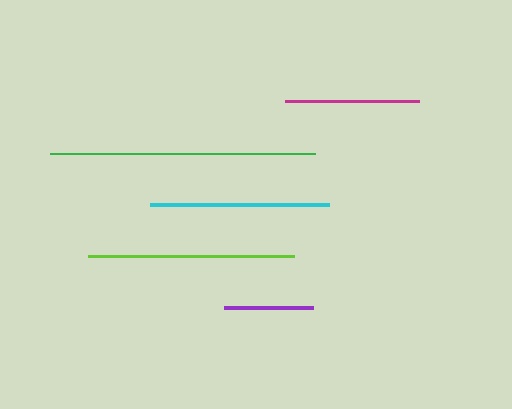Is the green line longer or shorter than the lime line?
The green line is longer than the lime line.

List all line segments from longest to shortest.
From longest to shortest: green, lime, cyan, magenta, purple.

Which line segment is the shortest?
The purple line is the shortest at approximately 89 pixels.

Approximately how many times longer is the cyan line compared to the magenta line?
The cyan line is approximately 1.3 times the length of the magenta line.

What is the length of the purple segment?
The purple segment is approximately 89 pixels long.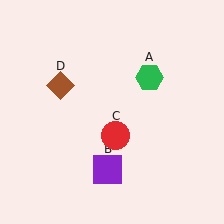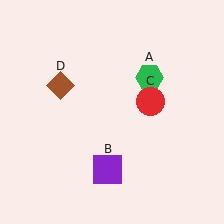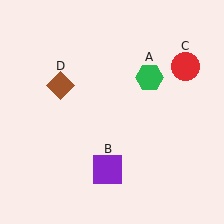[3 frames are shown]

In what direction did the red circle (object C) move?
The red circle (object C) moved up and to the right.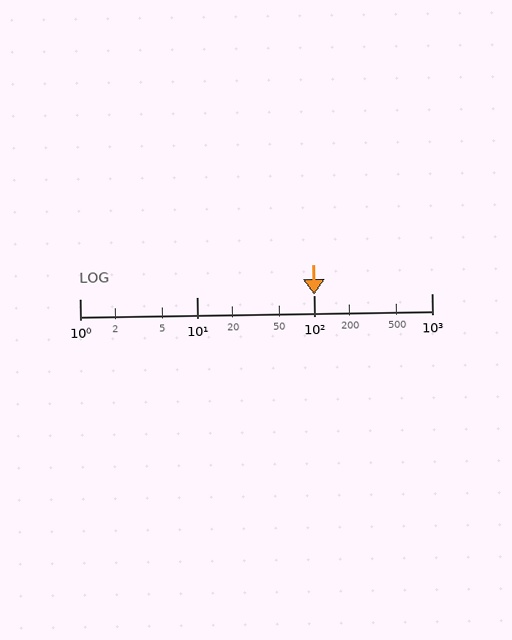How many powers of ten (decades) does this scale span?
The scale spans 3 decades, from 1 to 1000.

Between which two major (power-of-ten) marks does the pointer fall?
The pointer is between 10 and 100.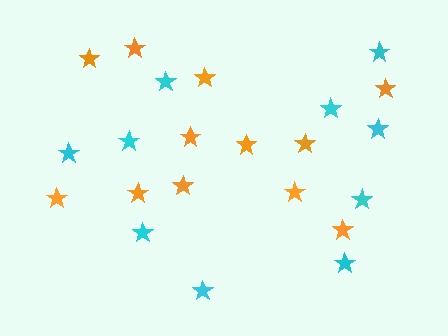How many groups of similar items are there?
There are 2 groups: one group of orange stars (12) and one group of cyan stars (10).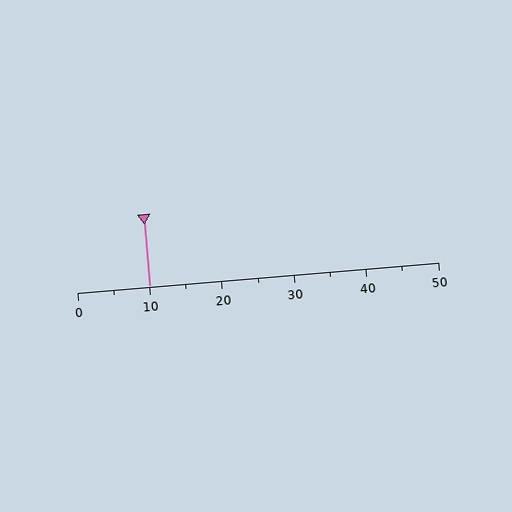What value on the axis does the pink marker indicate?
The marker indicates approximately 10.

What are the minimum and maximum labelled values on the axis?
The axis runs from 0 to 50.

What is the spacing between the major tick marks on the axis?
The major ticks are spaced 10 apart.